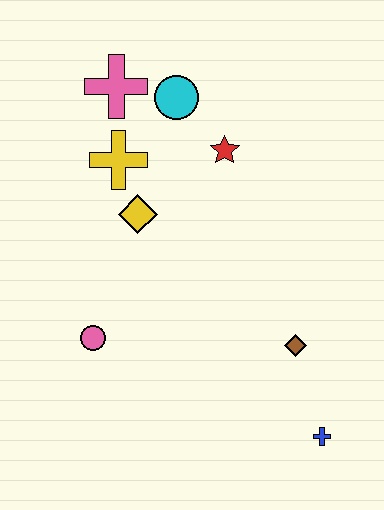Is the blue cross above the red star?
No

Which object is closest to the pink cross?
The cyan circle is closest to the pink cross.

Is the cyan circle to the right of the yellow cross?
Yes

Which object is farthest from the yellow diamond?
The blue cross is farthest from the yellow diamond.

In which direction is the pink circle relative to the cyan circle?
The pink circle is below the cyan circle.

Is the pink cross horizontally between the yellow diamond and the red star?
No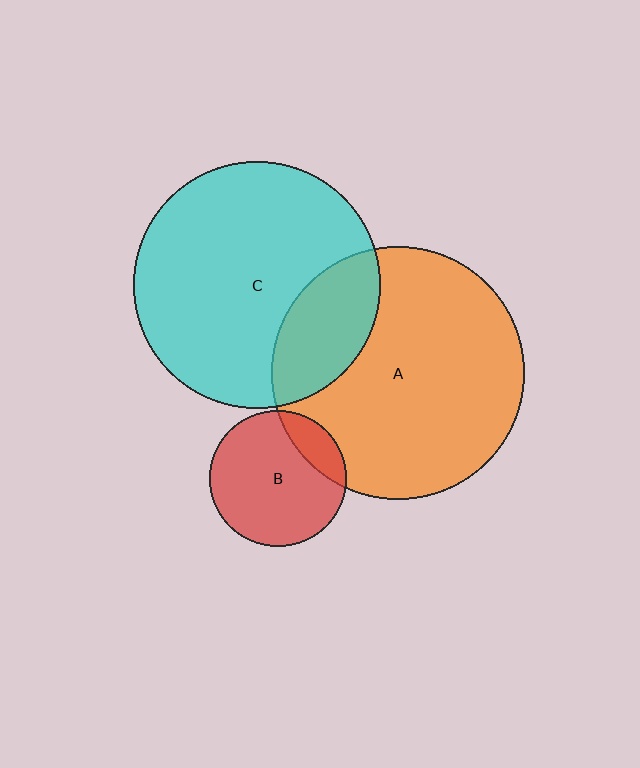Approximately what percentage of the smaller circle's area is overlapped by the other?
Approximately 25%.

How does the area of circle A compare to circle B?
Approximately 3.4 times.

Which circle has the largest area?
Circle A (orange).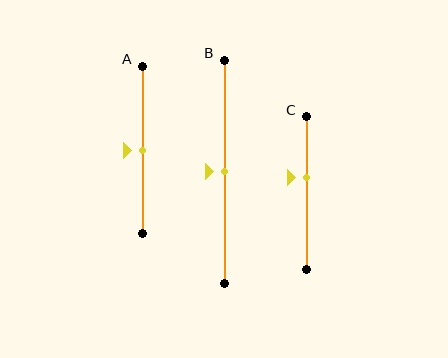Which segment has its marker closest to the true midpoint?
Segment A has its marker closest to the true midpoint.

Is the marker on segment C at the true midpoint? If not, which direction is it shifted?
No, the marker on segment C is shifted upward by about 10% of the segment length.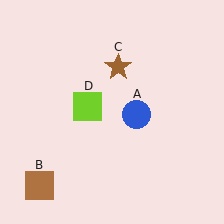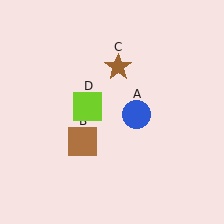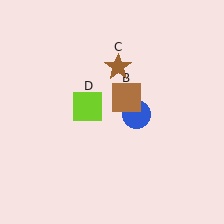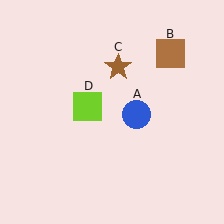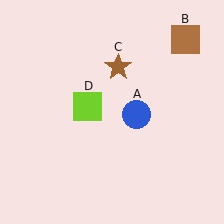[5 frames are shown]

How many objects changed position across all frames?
1 object changed position: brown square (object B).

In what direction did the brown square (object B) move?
The brown square (object B) moved up and to the right.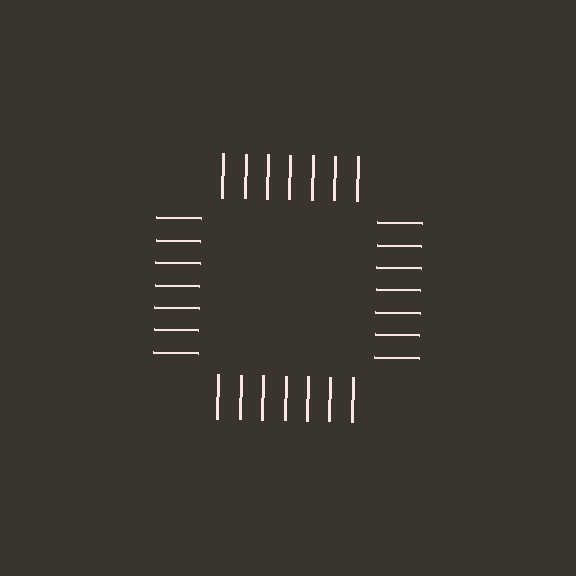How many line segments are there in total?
28 — 7 along each of the 4 edges.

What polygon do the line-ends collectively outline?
An illusory square — the line segments terminate on its edges but no continuous stroke is drawn.